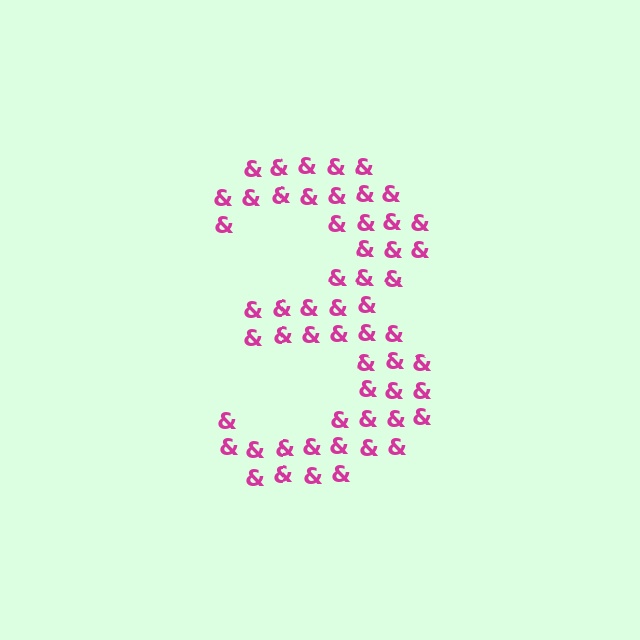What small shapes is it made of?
It is made of small ampersands.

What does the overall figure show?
The overall figure shows the digit 3.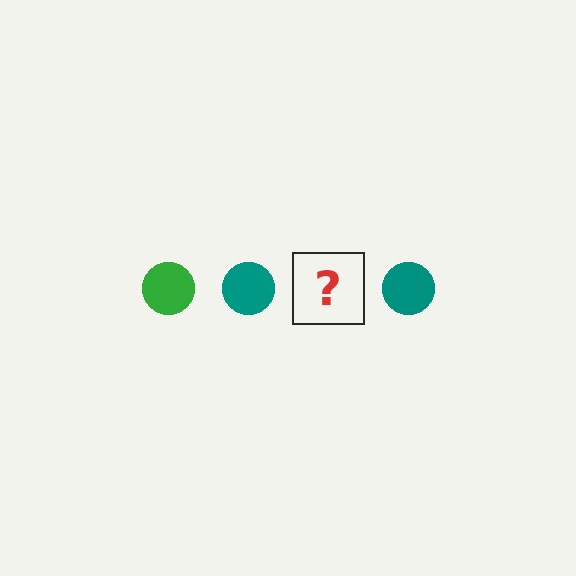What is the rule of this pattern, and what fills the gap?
The rule is that the pattern cycles through green, teal circles. The gap should be filled with a green circle.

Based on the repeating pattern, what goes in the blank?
The blank should be a green circle.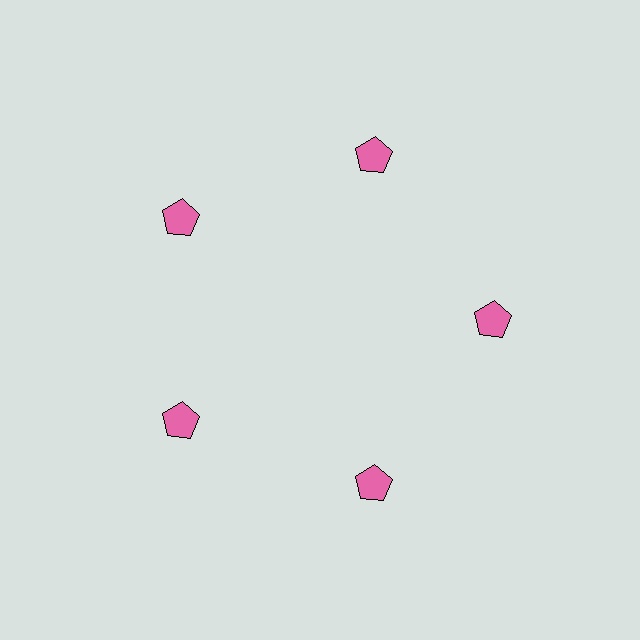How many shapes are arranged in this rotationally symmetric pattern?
There are 5 shapes, arranged in 5 groups of 1.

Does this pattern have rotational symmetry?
Yes, this pattern has 5-fold rotational symmetry. It looks the same after rotating 72 degrees around the center.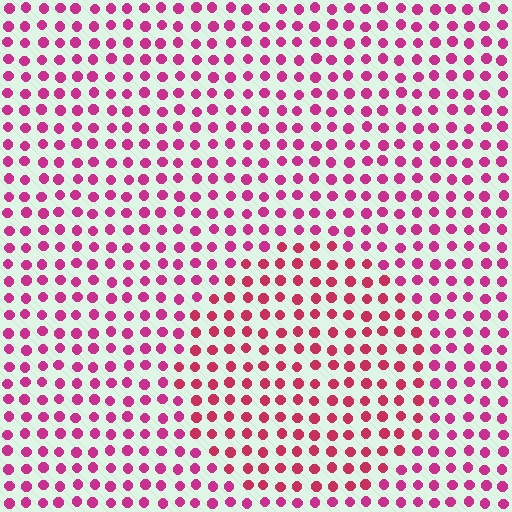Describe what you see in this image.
The image is filled with small magenta elements in a uniform arrangement. A circle-shaped region is visible where the elements are tinted to a slightly different hue, forming a subtle color boundary.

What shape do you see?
I see a circle.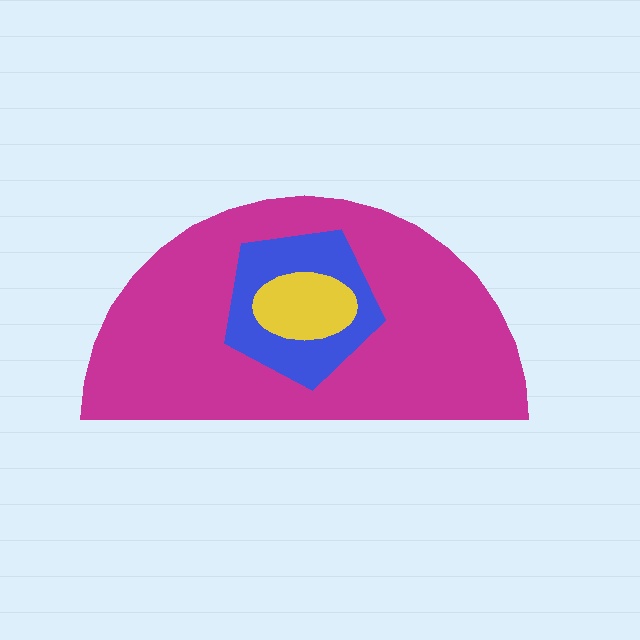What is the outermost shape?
The magenta semicircle.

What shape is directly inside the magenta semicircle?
The blue pentagon.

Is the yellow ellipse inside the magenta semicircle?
Yes.